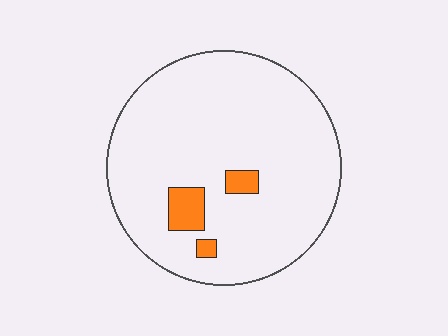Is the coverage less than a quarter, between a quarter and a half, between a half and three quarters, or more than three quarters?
Less than a quarter.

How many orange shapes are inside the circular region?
3.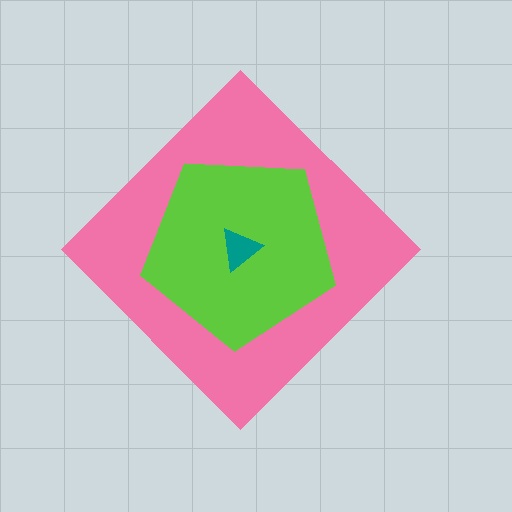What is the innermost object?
The teal triangle.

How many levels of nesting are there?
3.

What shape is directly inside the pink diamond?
The lime pentagon.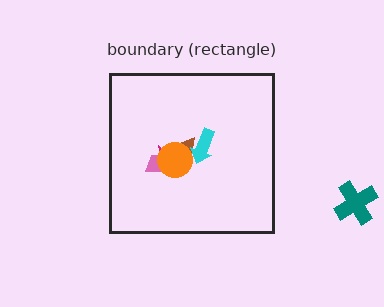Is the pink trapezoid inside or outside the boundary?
Inside.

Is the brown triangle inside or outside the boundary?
Inside.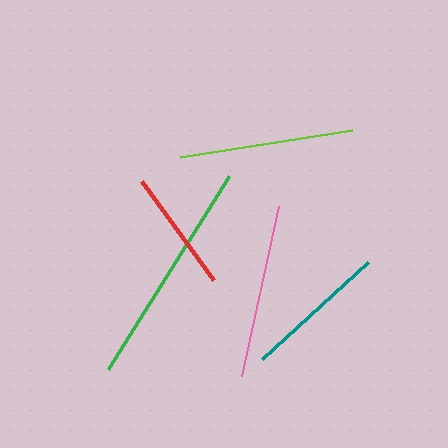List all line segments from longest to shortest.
From longest to shortest: green, lime, pink, teal, red.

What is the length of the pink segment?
The pink segment is approximately 173 pixels long.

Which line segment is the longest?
The green line is the longest at approximately 228 pixels.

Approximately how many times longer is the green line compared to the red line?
The green line is approximately 1.9 times the length of the red line.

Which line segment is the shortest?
The red line is the shortest at approximately 123 pixels.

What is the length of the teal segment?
The teal segment is approximately 144 pixels long.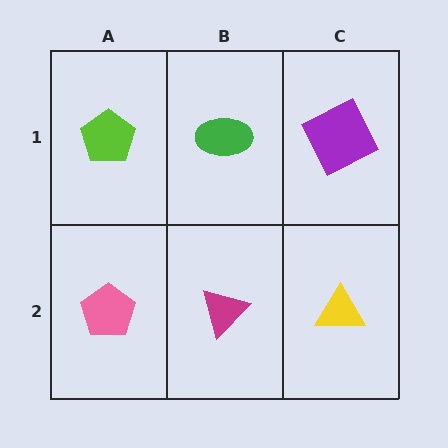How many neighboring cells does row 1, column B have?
3.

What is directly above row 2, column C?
A purple square.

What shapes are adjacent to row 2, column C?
A purple square (row 1, column C), a magenta triangle (row 2, column B).